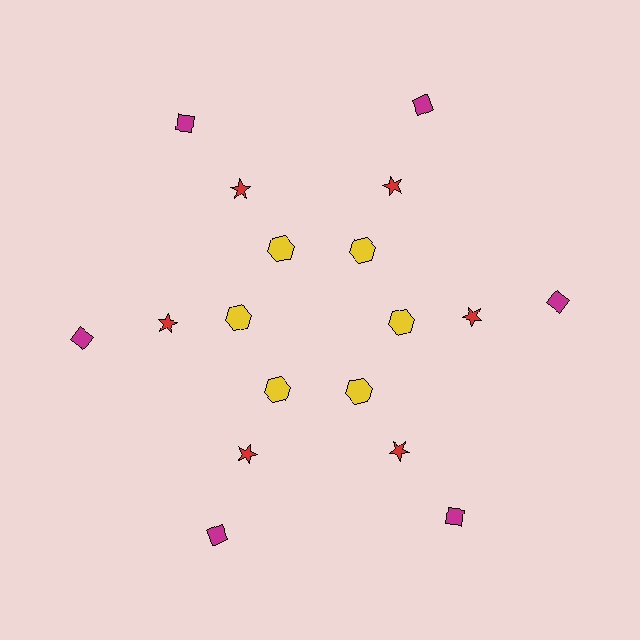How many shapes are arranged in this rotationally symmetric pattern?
There are 18 shapes, arranged in 6 groups of 3.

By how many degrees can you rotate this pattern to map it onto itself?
The pattern maps onto itself every 60 degrees of rotation.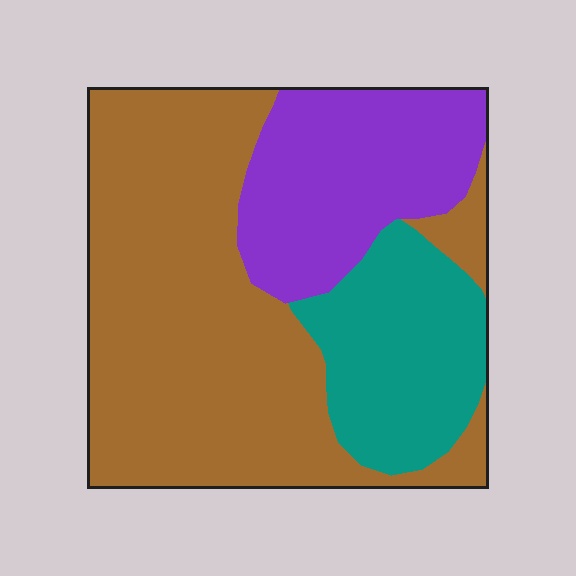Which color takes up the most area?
Brown, at roughly 55%.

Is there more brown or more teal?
Brown.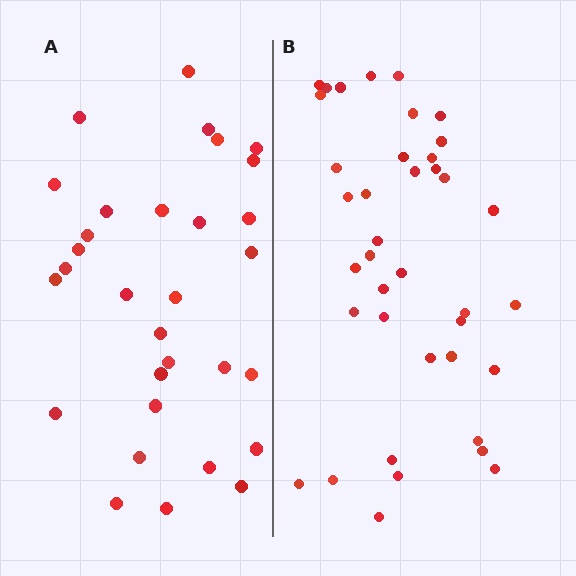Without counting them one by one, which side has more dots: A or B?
Region B (the right region) has more dots.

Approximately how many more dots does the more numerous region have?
Region B has roughly 8 or so more dots than region A.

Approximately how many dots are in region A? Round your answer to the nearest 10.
About 30 dots. (The exact count is 31, which rounds to 30.)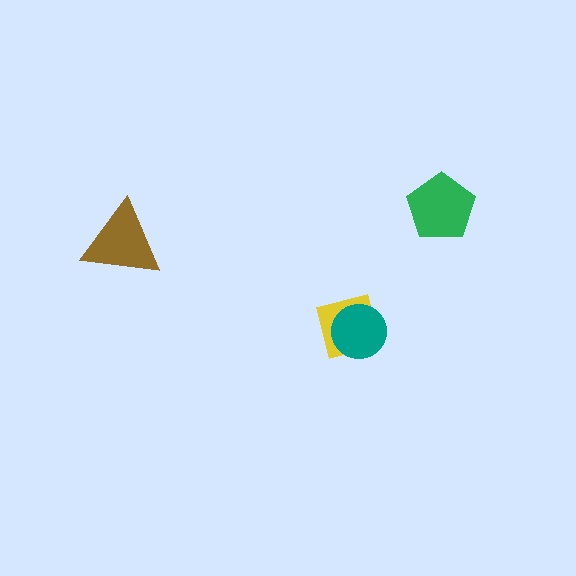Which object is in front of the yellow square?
The teal circle is in front of the yellow square.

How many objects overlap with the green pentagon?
0 objects overlap with the green pentagon.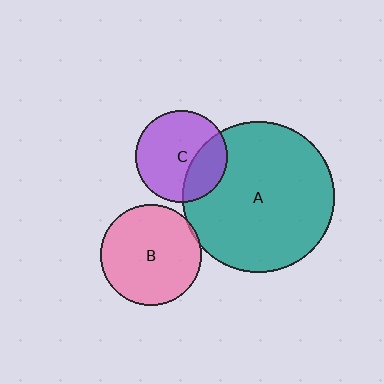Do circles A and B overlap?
Yes.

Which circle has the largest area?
Circle A (teal).